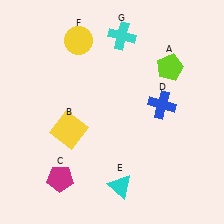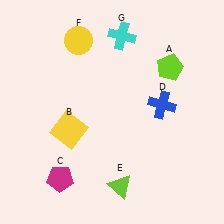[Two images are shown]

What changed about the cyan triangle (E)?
In Image 1, E is cyan. In Image 2, it changed to lime.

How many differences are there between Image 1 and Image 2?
There is 1 difference between the two images.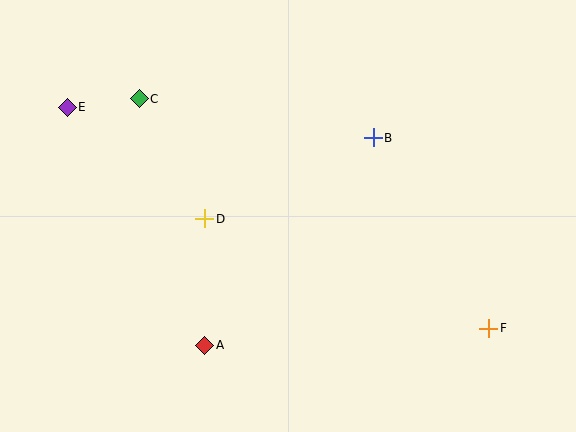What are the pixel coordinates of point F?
Point F is at (489, 328).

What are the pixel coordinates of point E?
Point E is at (67, 107).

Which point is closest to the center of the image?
Point D at (205, 219) is closest to the center.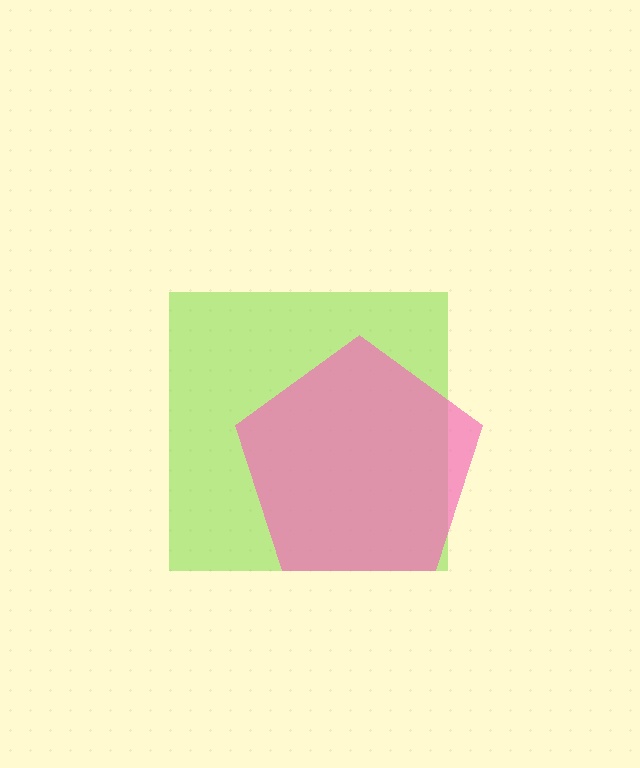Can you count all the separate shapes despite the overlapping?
Yes, there are 2 separate shapes.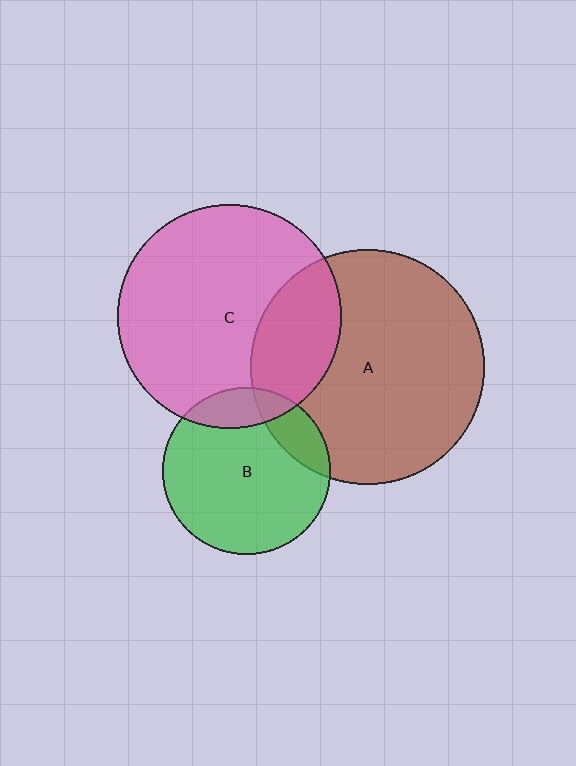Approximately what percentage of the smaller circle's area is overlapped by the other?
Approximately 15%.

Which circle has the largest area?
Circle A (brown).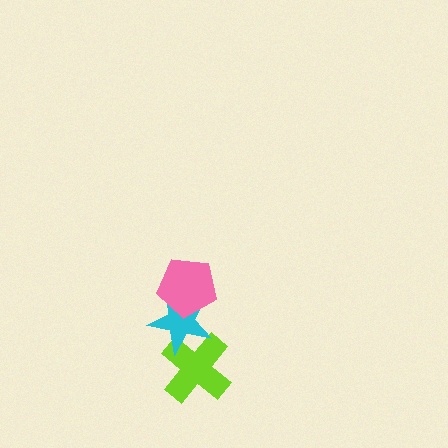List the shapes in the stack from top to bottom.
From top to bottom: the pink pentagon, the cyan star, the lime cross.